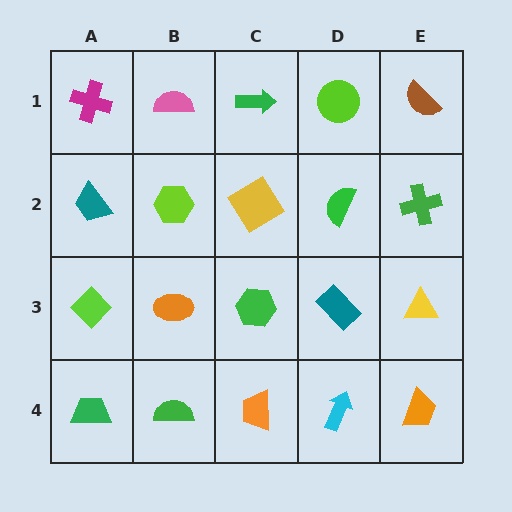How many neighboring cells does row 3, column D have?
4.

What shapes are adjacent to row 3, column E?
A green cross (row 2, column E), an orange trapezoid (row 4, column E), a teal rectangle (row 3, column D).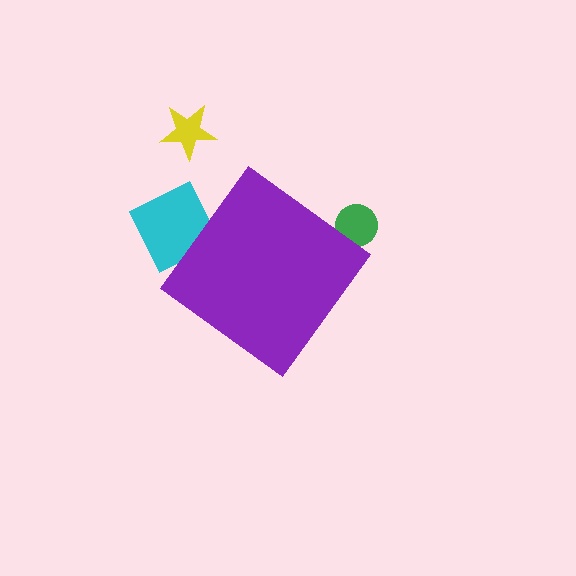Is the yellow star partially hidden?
No, the yellow star is fully visible.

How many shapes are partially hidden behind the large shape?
2 shapes are partially hidden.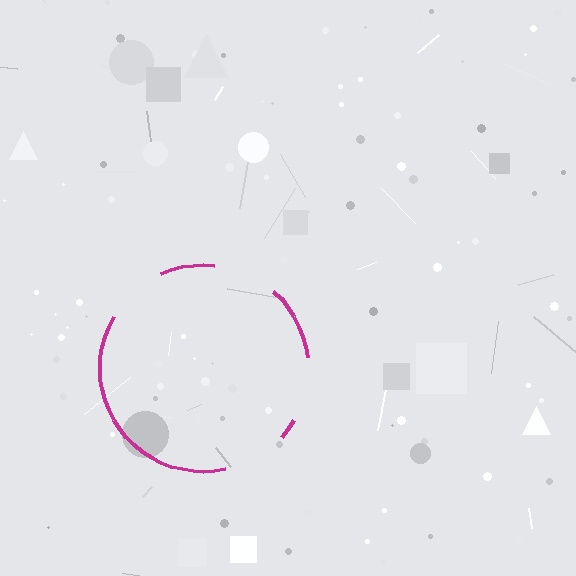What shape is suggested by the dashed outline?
The dashed outline suggests a circle.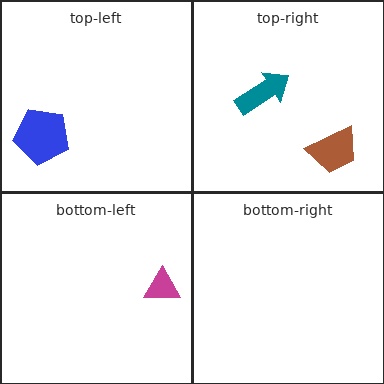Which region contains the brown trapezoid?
The top-right region.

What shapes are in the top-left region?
The blue pentagon.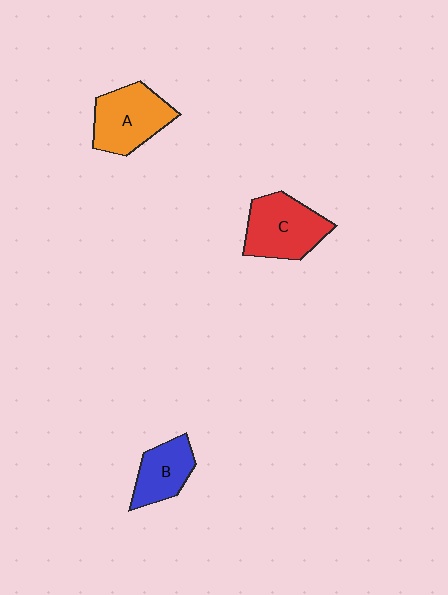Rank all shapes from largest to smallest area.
From largest to smallest: C (red), A (orange), B (blue).